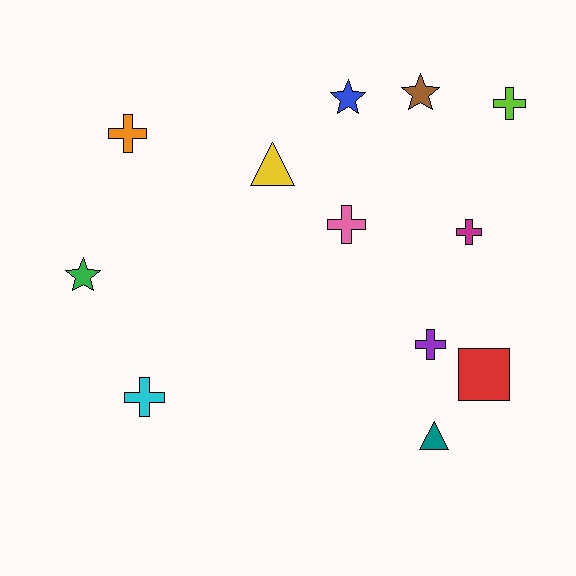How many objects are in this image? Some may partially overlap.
There are 12 objects.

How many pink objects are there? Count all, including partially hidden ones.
There is 1 pink object.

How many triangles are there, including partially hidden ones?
There are 2 triangles.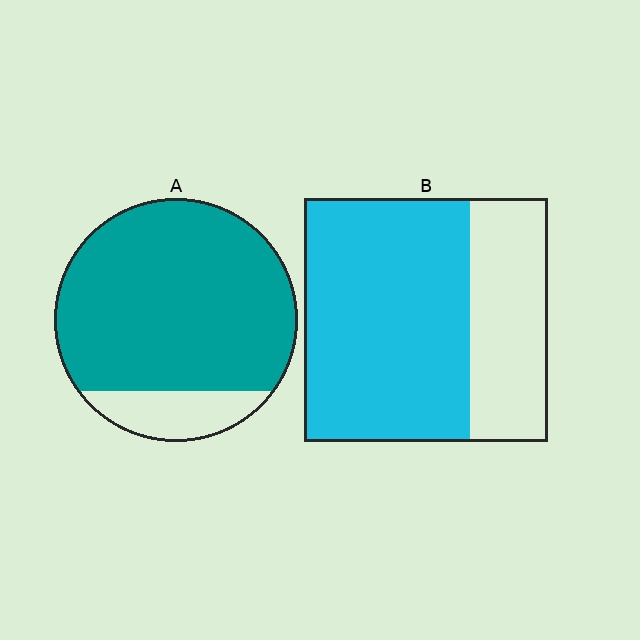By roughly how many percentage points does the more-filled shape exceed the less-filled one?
By roughly 15 percentage points (A over B).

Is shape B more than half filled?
Yes.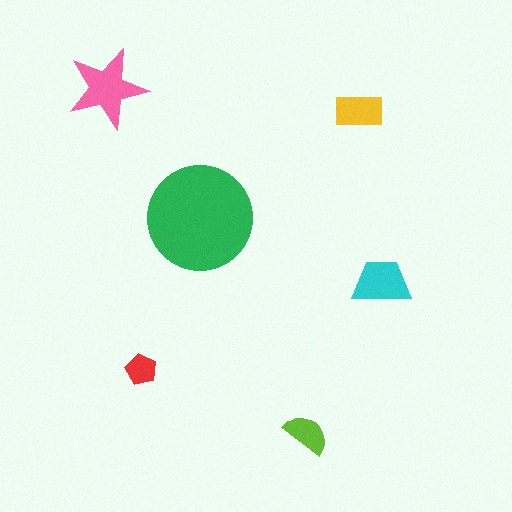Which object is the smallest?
The red pentagon.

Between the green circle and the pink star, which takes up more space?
The green circle.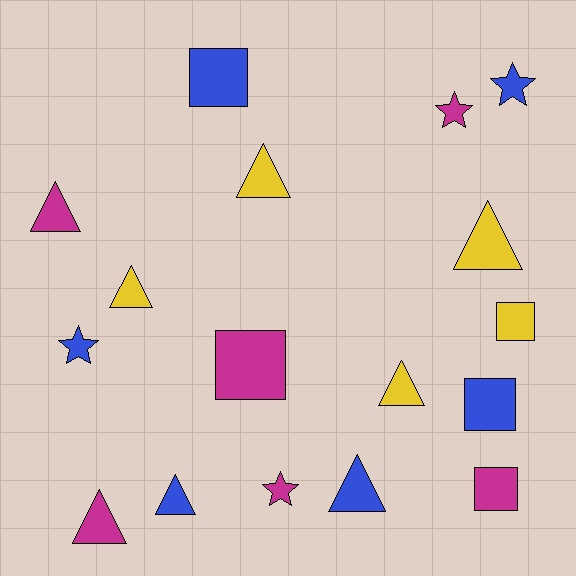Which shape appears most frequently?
Triangle, with 8 objects.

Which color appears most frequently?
Blue, with 6 objects.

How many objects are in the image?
There are 17 objects.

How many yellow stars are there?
There are no yellow stars.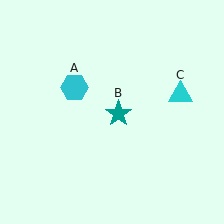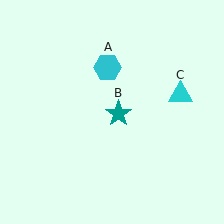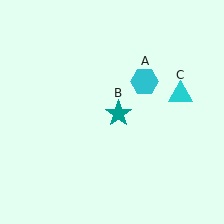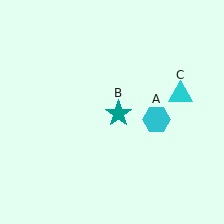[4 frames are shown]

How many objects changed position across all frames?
1 object changed position: cyan hexagon (object A).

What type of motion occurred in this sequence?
The cyan hexagon (object A) rotated clockwise around the center of the scene.